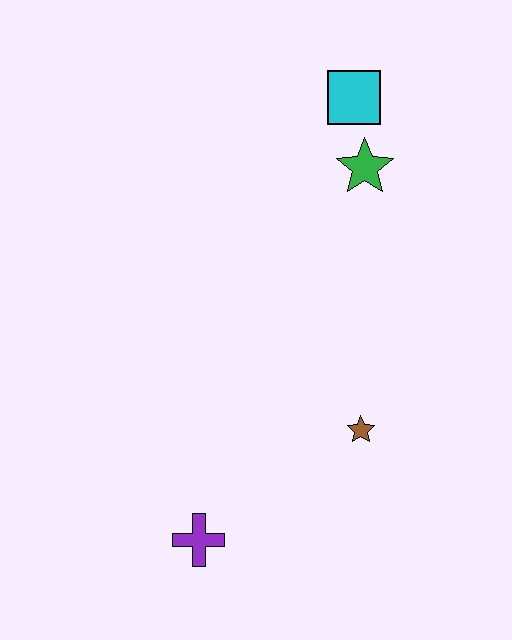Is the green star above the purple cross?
Yes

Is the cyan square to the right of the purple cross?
Yes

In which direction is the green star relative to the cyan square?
The green star is below the cyan square.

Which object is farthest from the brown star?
The cyan square is farthest from the brown star.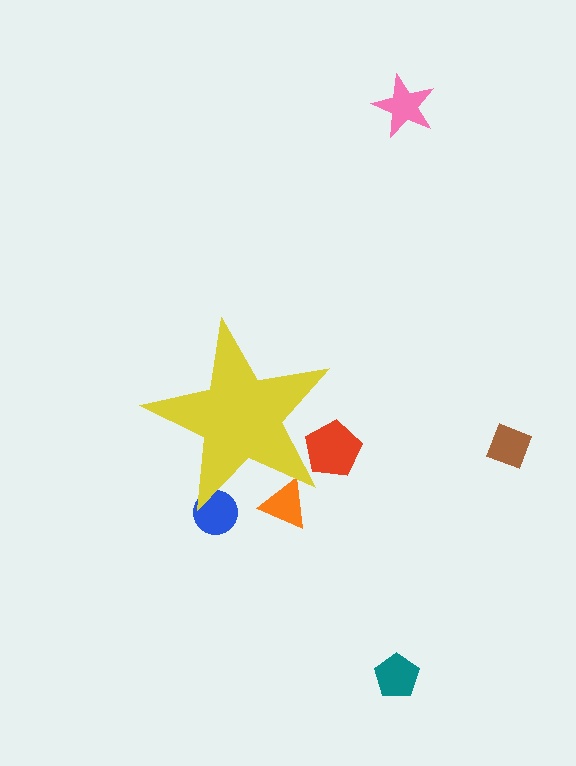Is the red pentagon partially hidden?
Yes, the red pentagon is partially hidden behind the yellow star.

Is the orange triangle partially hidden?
Yes, the orange triangle is partially hidden behind the yellow star.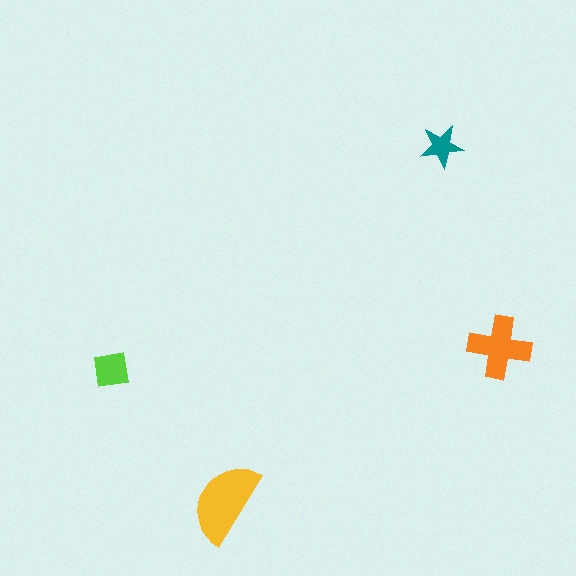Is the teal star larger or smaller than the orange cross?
Smaller.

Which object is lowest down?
The yellow semicircle is bottommost.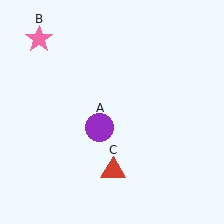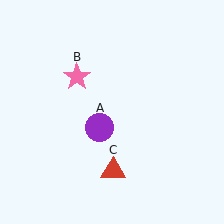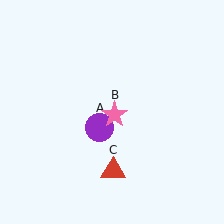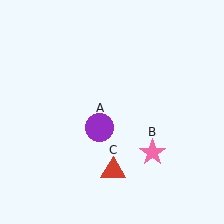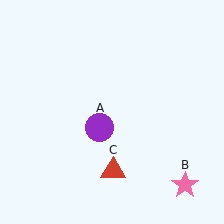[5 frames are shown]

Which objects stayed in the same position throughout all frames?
Purple circle (object A) and red triangle (object C) remained stationary.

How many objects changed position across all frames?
1 object changed position: pink star (object B).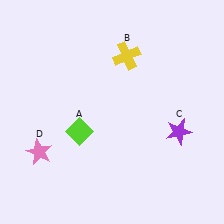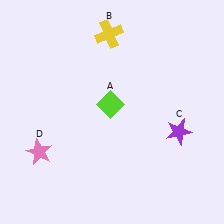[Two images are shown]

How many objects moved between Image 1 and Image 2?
2 objects moved between the two images.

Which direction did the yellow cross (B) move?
The yellow cross (B) moved up.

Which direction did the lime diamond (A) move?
The lime diamond (A) moved right.